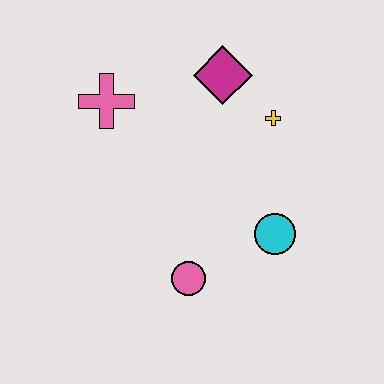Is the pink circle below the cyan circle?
Yes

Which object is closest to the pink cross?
The magenta diamond is closest to the pink cross.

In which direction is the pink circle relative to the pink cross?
The pink circle is below the pink cross.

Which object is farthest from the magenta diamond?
The pink circle is farthest from the magenta diamond.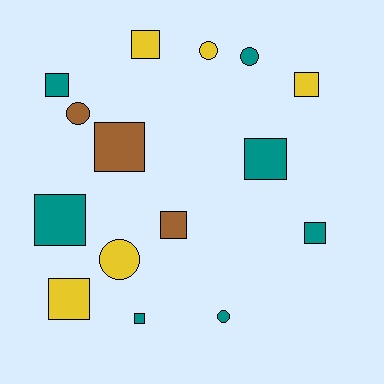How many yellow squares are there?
There are 3 yellow squares.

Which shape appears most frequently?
Square, with 10 objects.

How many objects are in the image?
There are 15 objects.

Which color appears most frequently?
Teal, with 7 objects.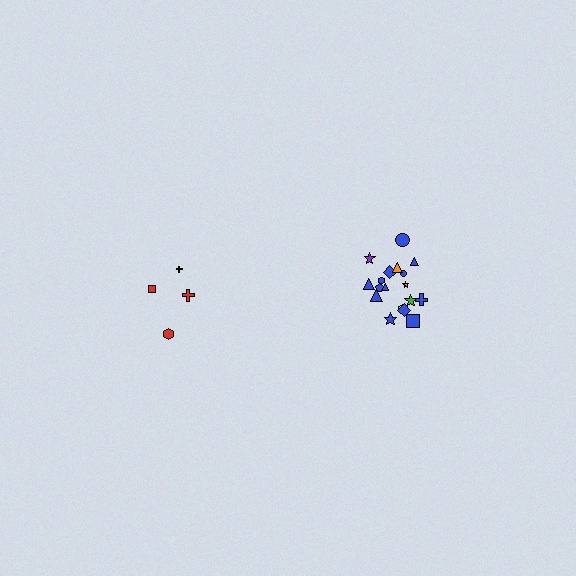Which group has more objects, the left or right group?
The right group.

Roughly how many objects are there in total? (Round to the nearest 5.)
Roughly 20 objects in total.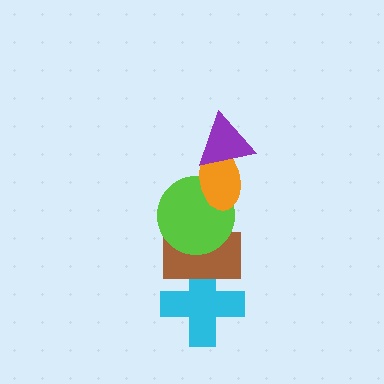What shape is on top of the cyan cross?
The brown rectangle is on top of the cyan cross.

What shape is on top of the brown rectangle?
The lime circle is on top of the brown rectangle.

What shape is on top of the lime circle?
The orange ellipse is on top of the lime circle.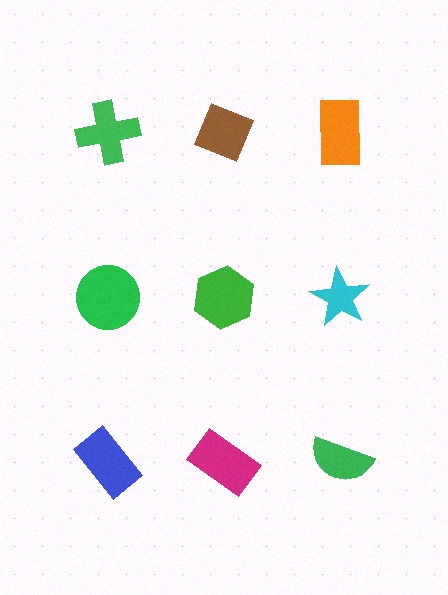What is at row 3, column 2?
A magenta rectangle.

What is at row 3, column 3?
A green semicircle.